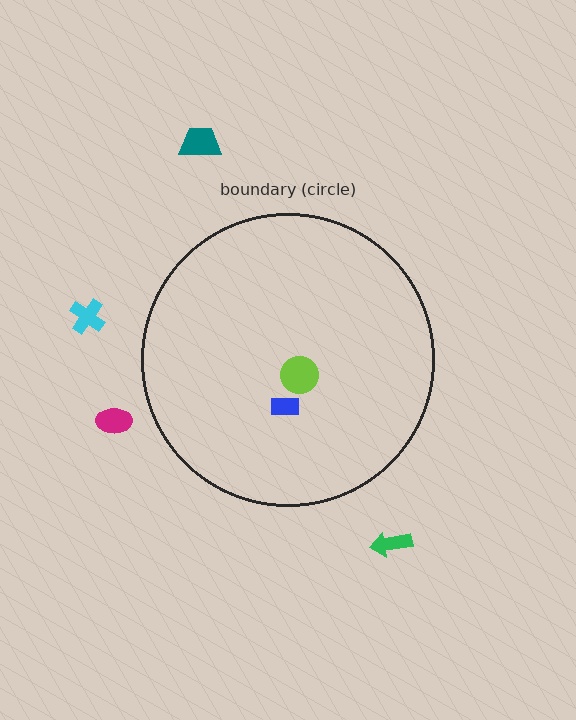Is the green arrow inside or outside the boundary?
Outside.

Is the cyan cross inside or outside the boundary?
Outside.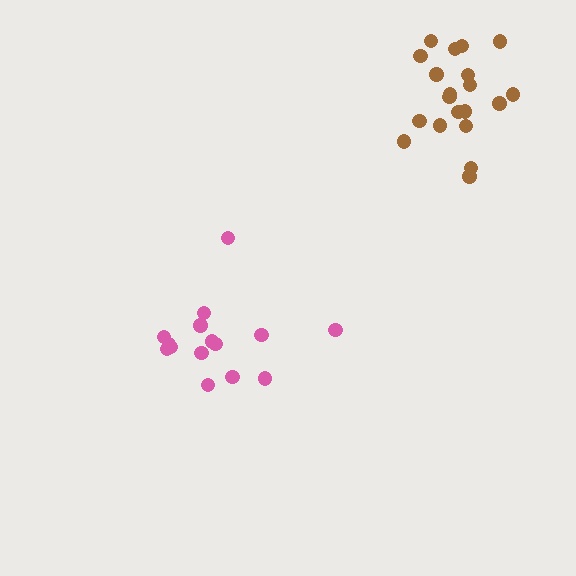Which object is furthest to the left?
The pink cluster is leftmost.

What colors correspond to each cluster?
The clusters are colored: pink, brown.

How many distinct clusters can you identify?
There are 2 distinct clusters.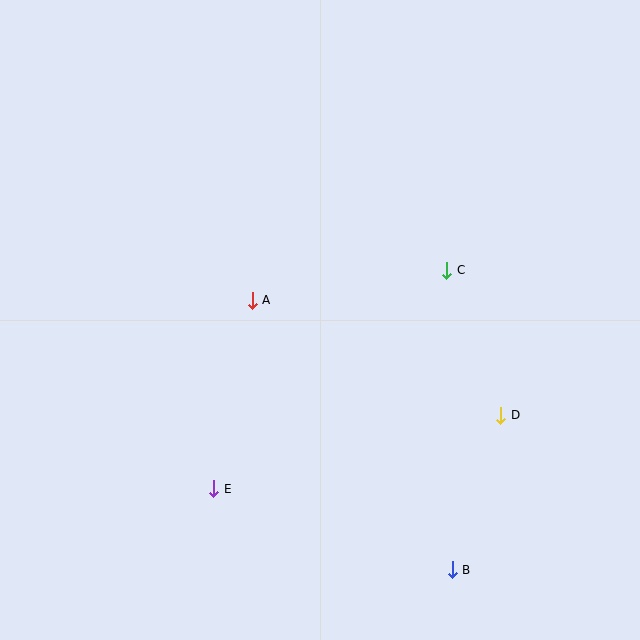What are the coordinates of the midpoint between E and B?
The midpoint between E and B is at (333, 529).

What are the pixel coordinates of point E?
Point E is at (214, 489).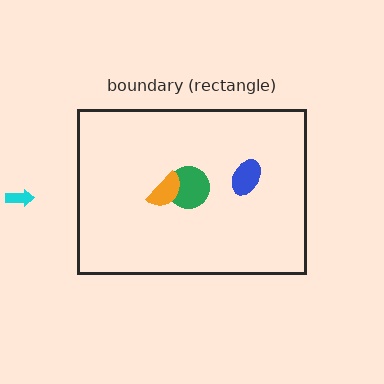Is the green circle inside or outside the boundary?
Inside.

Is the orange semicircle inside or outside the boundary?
Inside.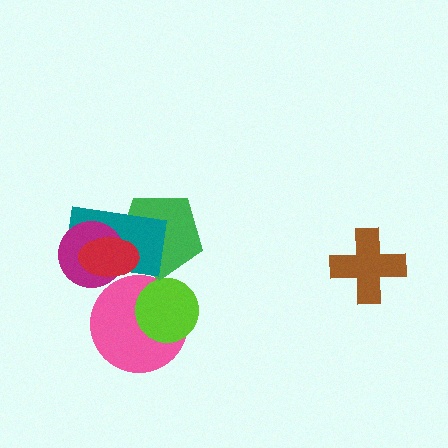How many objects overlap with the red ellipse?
3 objects overlap with the red ellipse.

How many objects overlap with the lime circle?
1 object overlaps with the lime circle.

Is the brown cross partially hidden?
No, no other shape covers it.